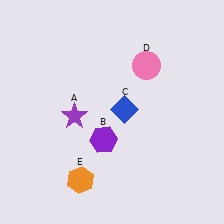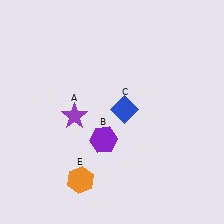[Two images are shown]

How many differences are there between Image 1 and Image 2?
There is 1 difference between the two images.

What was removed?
The pink circle (D) was removed in Image 2.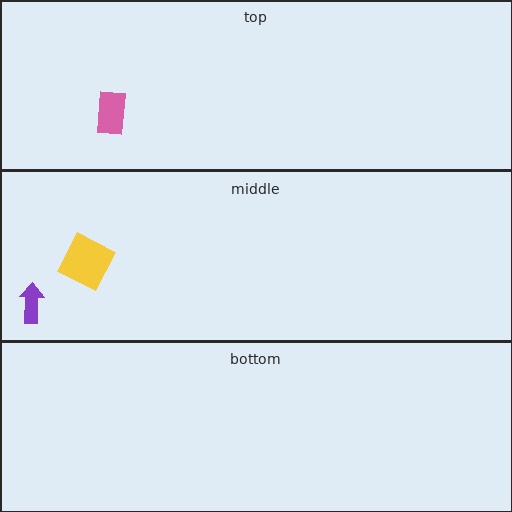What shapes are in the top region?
The pink rectangle.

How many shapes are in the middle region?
2.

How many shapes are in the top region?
1.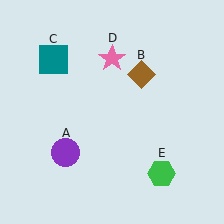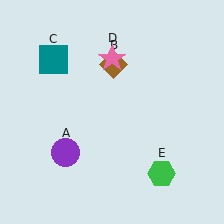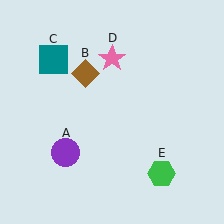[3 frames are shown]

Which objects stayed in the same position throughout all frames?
Purple circle (object A) and teal square (object C) and pink star (object D) and green hexagon (object E) remained stationary.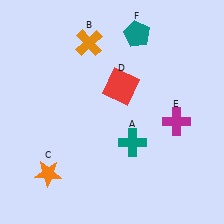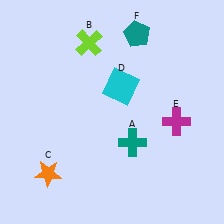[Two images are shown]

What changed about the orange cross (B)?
In Image 1, B is orange. In Image 2, it changed to lime.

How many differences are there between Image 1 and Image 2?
There are 2 differences between the two images.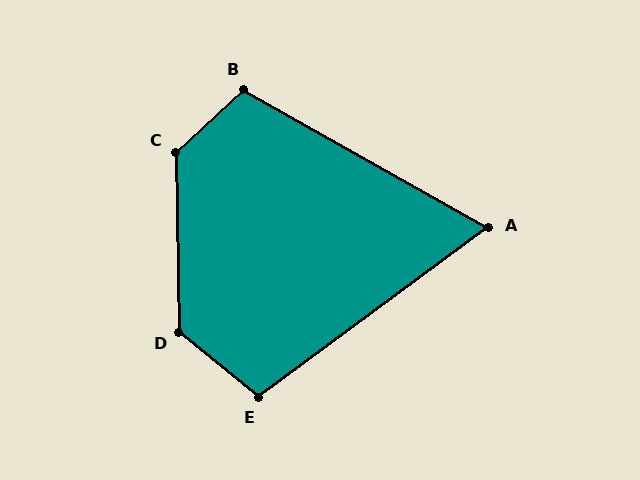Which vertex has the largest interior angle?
C, at approximately 132 degrees.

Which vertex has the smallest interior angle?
A, at approximately 66 degrees.